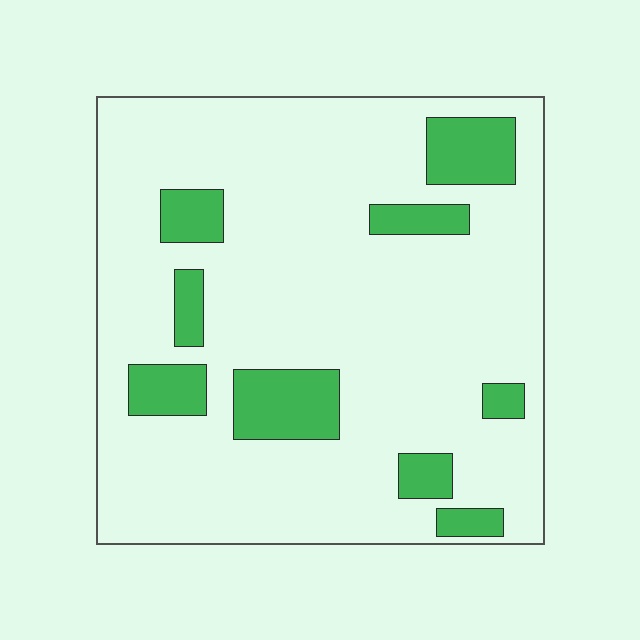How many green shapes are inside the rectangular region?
9.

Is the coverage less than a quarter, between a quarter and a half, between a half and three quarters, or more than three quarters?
Less than a quarter.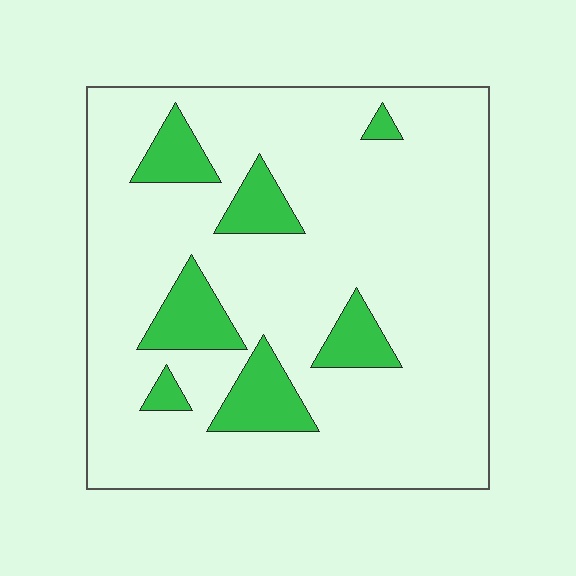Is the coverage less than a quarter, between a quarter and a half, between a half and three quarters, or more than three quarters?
Less than a quarter.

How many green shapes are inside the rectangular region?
7.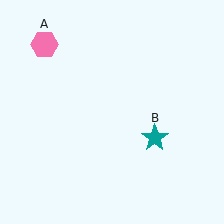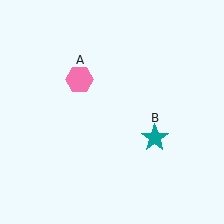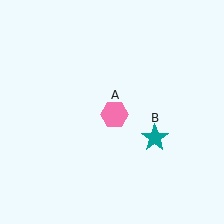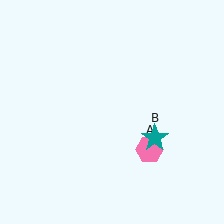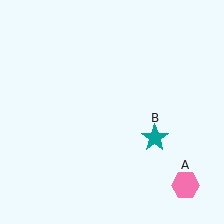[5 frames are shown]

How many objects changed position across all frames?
1 object changed position: pink hexagon (object A).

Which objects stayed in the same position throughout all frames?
Teal star (object B) remained stationary.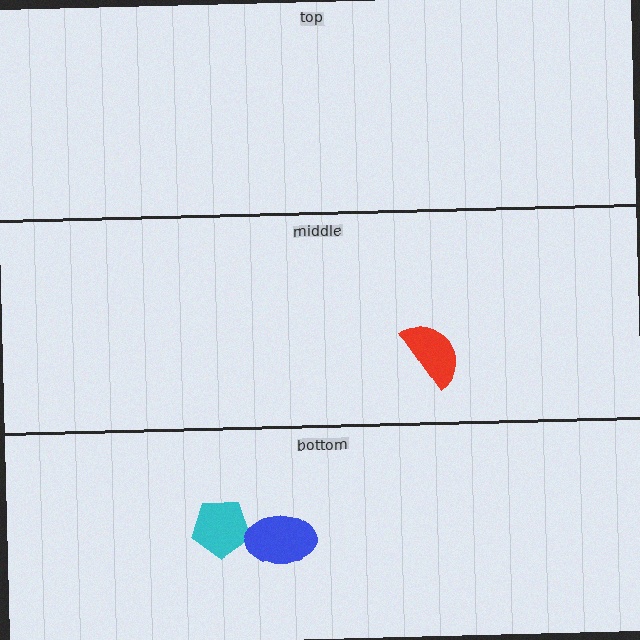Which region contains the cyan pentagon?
The bottom region.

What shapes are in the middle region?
The red semicircle.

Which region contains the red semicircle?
The middle region.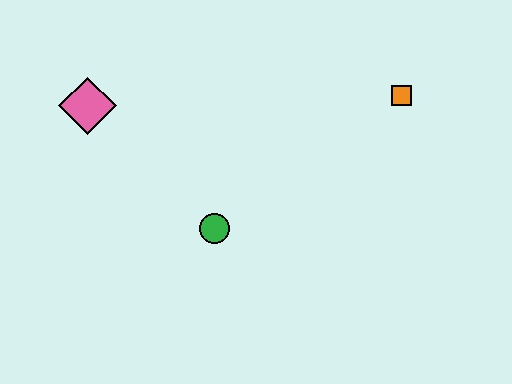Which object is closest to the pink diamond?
The green circle is closest to the pink diamond.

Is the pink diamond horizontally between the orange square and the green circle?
No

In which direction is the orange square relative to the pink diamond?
The orange square is to the right of the pink diamond.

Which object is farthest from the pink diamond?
The orange square is farthest from the pink diamond.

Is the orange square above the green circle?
Yes